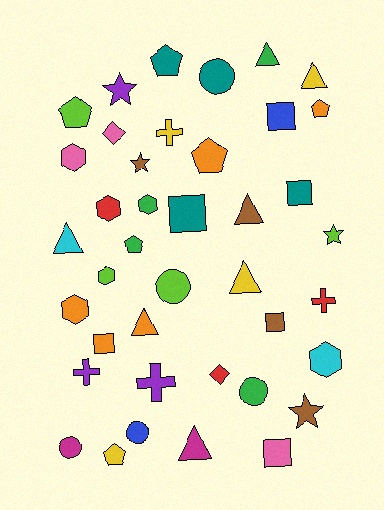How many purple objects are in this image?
There are 3 purple objects.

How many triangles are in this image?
There are 7 triangles.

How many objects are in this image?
There are 40 objects.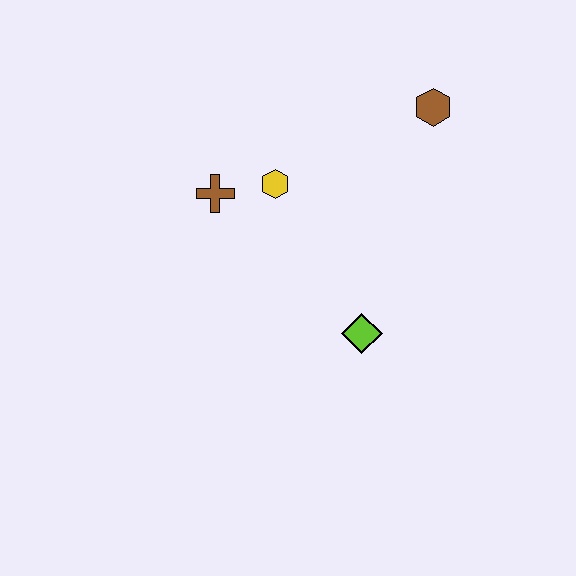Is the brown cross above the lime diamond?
Yes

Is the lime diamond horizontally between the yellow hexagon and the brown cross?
No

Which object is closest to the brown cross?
The yellow hexagon is closest to the brown cross.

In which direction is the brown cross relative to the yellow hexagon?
The brown cross is to the left of the yellow hexagon.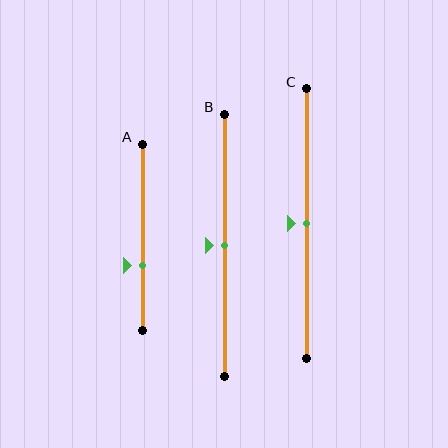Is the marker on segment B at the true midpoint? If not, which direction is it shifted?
Yes, the marker on segment B is at the true midpoint.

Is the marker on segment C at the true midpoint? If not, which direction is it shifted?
Yes, the marker on segment C is at the true midpoint.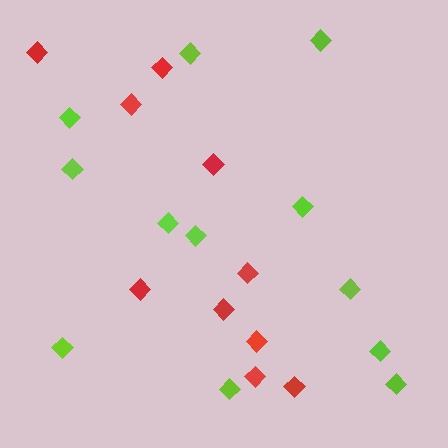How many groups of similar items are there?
There are 2 groups: one group of red diamonds (10) and one group of lime diamonds (12).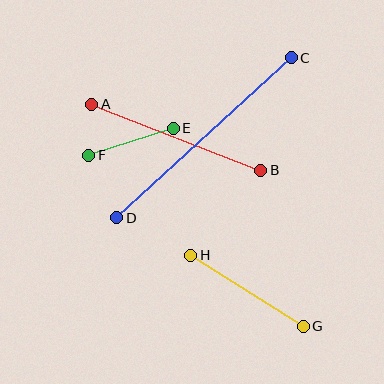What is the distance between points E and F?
The distance is approximately 89 pixels.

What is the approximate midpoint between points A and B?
The midpoint is at approximately (176, 137) pixels.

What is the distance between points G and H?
The distance is approximately 133 pixels.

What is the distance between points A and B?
The distance is approximately 182 pixels.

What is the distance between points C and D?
The distance is approximately 237 pixels.